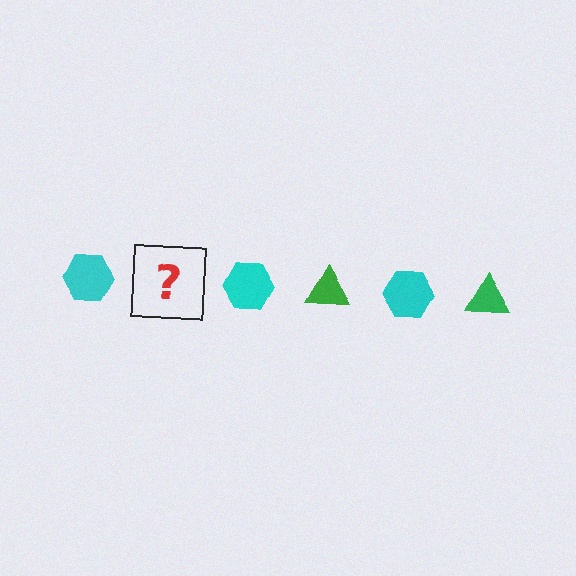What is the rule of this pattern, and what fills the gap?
The rule is that the pattern alternates between cyan hexagon and green triangle. The gap should be filled with a green triangle.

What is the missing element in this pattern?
The missing element is a green triangle.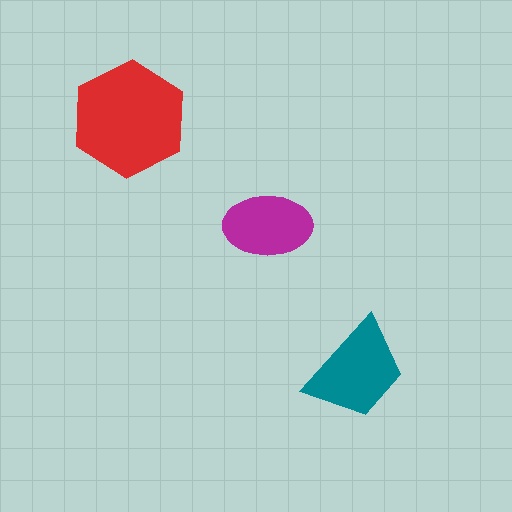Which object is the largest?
The red hexagon.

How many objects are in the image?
There are 3 objects in the image.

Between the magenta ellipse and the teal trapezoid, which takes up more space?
The teal trapezoid.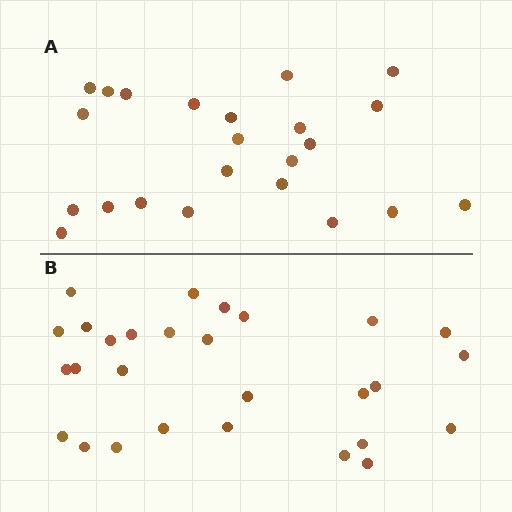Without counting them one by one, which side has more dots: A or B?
Region B (the bottom region) has more dots.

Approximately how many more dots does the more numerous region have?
Region B has about 5 more dots than region A.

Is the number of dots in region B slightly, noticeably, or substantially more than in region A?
Region B has only slightly more — the two regions are fairly close. The ratio is roughly 1.2 to 1.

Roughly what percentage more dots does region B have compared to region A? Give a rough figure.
About 20% more.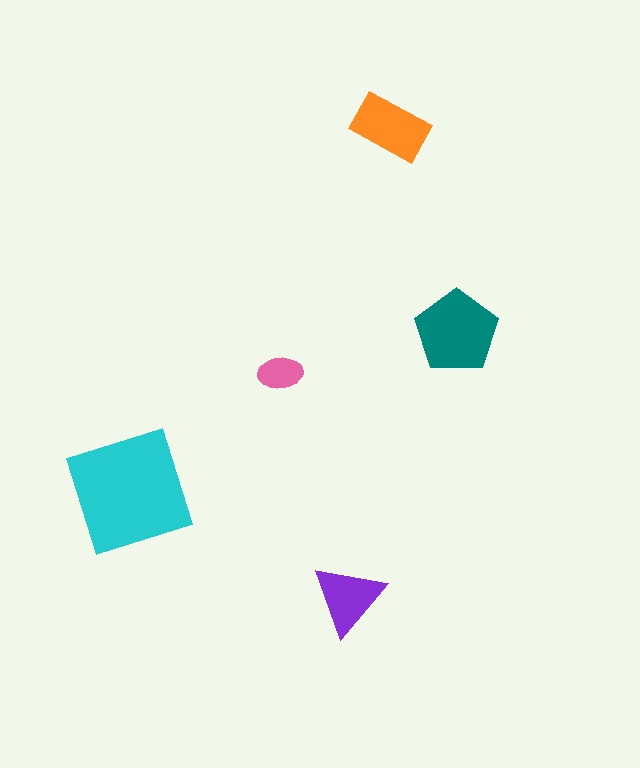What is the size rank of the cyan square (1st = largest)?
1st.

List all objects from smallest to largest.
The pink ellipse, the purple triangle, the orange rectangle, the teal pentagon, the cyan square.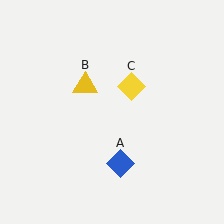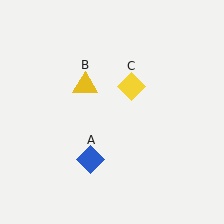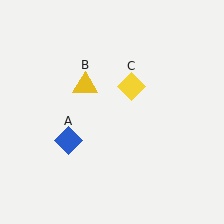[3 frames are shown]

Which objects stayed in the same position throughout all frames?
Yellow triangle (object B) and yellow diamond (object C) remained stationary.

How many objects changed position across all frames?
1 object changed position: blue diamond (object A).